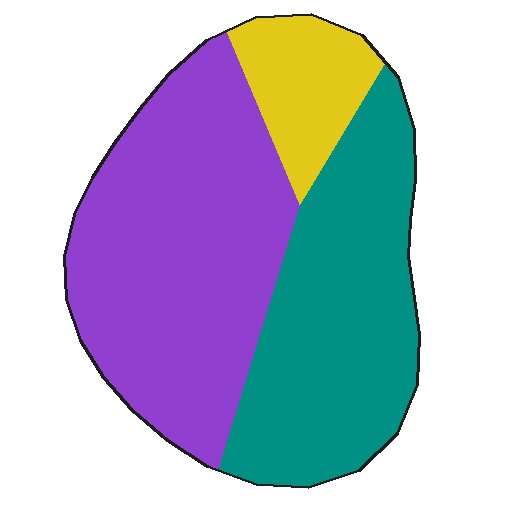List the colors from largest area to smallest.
From largest to smallest: purple, teal, yellow.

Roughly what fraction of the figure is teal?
Teal takes up between a third and a half of the figure.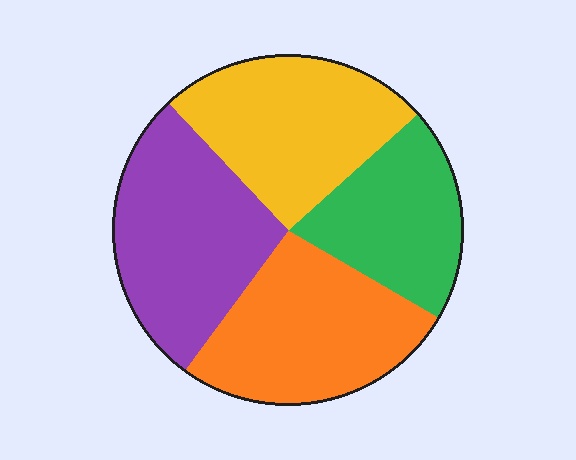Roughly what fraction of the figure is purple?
Purple covers 28% of the figure.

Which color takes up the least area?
Green, at roughly 20%.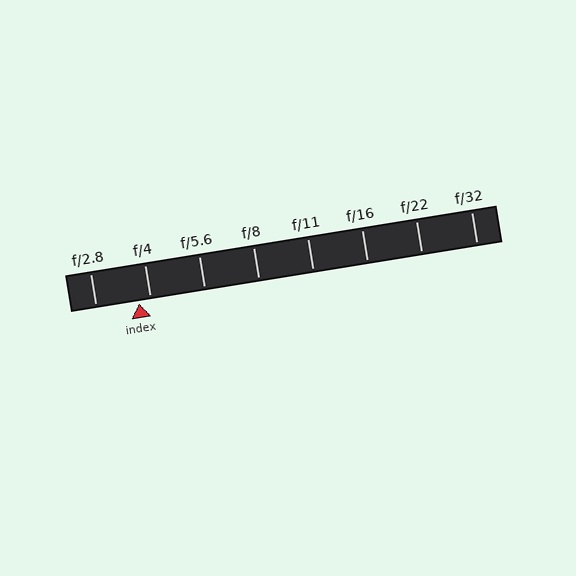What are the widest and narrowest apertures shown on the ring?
The widest aperture shown is f/2.8 and the narrowest is f/32.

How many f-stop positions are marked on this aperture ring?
There are 8 f-stop positions marked.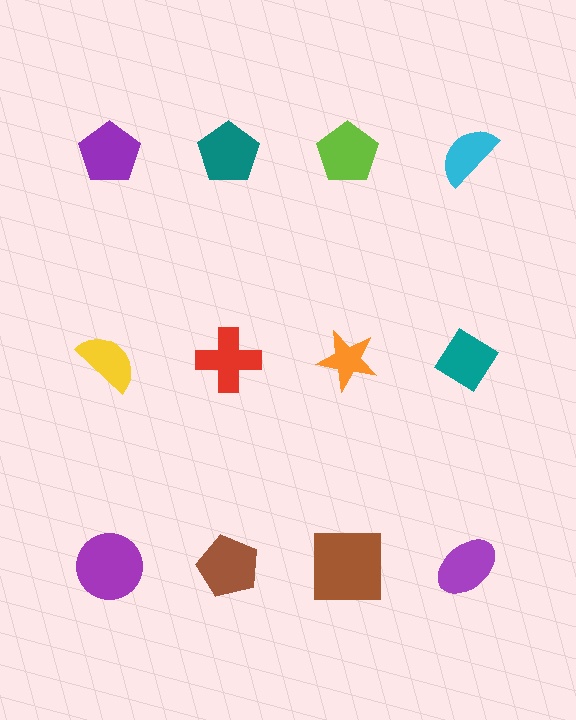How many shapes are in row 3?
4 shapes.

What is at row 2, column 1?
A yellow semicircle.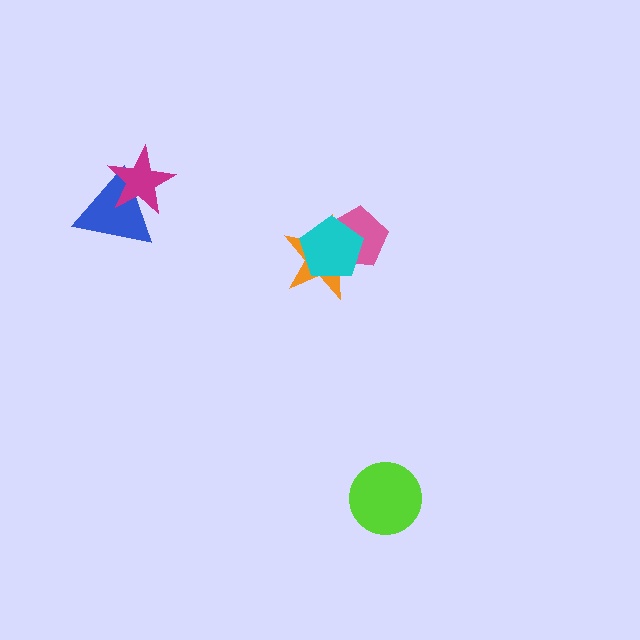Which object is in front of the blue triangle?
The magenta star is in front of the blue triangle.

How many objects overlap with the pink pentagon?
2 objects overlap with the pink pentagon.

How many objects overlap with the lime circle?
0 objects overlap with the lime circle.